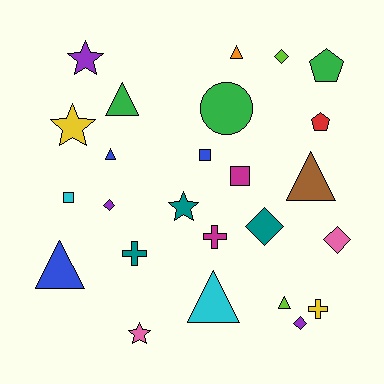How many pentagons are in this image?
There are 2 pentagons.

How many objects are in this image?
There are 25 objects.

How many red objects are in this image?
There is 1 red object.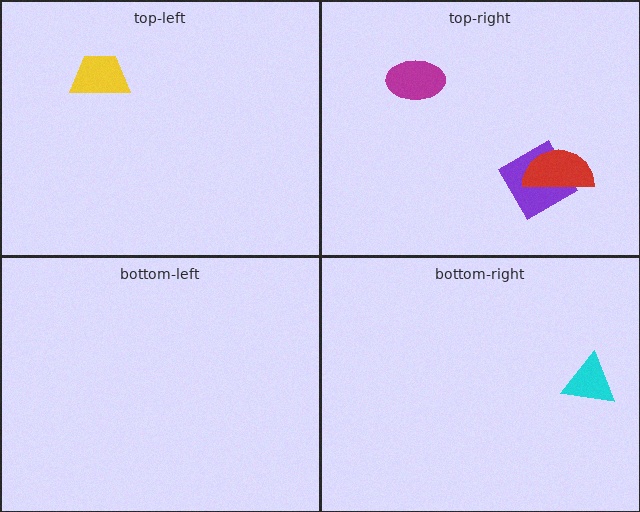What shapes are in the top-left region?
The yellow trapezoid.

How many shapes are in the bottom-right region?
1.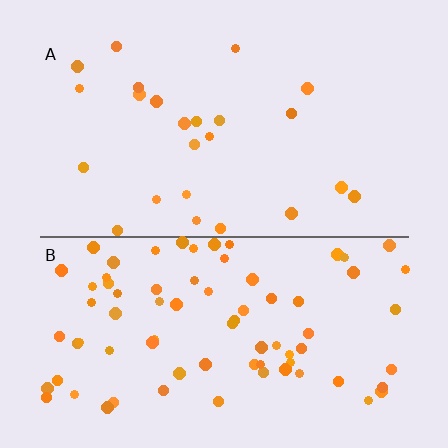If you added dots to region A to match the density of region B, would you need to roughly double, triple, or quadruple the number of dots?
Approximately triple.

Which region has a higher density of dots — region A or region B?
B (the bottom).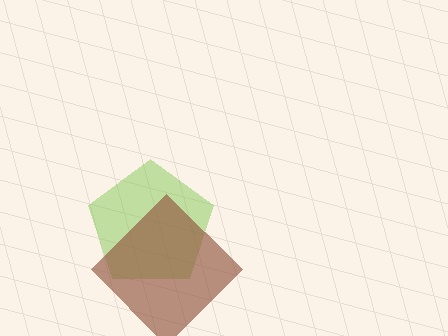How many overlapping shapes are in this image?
There are 2 overlapping shapes in the image.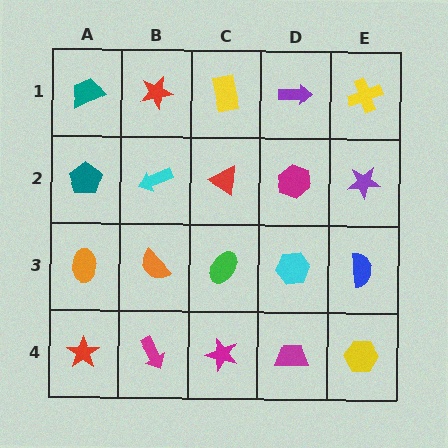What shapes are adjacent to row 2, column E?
A yellow cross (row 1, column E), a blue semicircle (row 3, column E), a magenta hexagon (row 2, column D).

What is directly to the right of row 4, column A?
A magenta arrow.